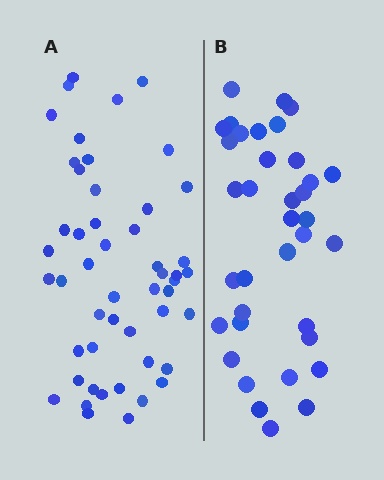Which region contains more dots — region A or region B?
Region A (the left region) has more dots.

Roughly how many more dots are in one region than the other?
Region A has approximately 15 more dots than region B.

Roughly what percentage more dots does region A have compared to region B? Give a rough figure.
About 40% more.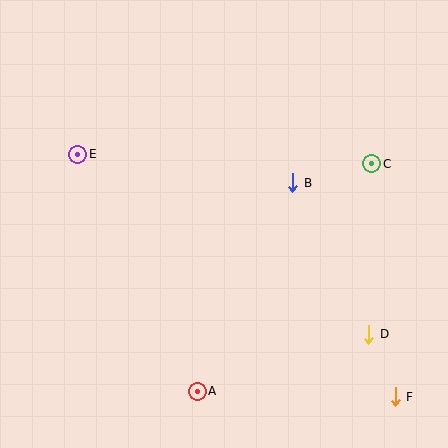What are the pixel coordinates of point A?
Point A is at (197, 391).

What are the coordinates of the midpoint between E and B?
The midpoint between E and B is at (185, 168).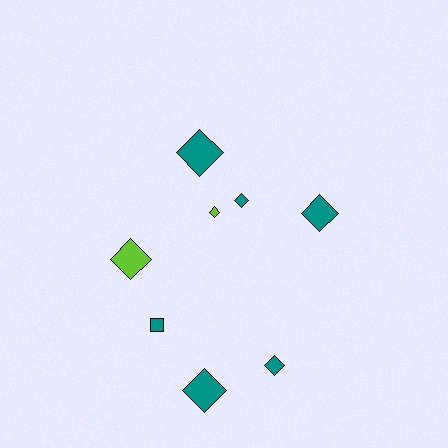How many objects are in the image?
There are 8 objects.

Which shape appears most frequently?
Diamond, with 7 objects.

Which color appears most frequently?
Teal, with 6 objects.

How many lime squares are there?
There are no lime squares.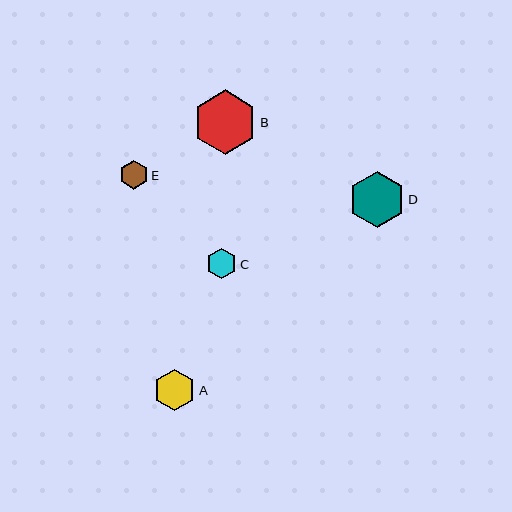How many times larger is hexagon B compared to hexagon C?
Hexagon B is approximately 2.1 times the size of hexagon C.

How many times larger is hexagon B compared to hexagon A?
Hexagon B is approximately 1.5 times the size of hexagon A.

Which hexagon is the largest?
Hexagon B is the largest with a size of approximately 64 pixels.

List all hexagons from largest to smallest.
From largest to smallest: B, D, A, C, E.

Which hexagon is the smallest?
Hexagon E is the smallest with a size of approximately 29 pixels.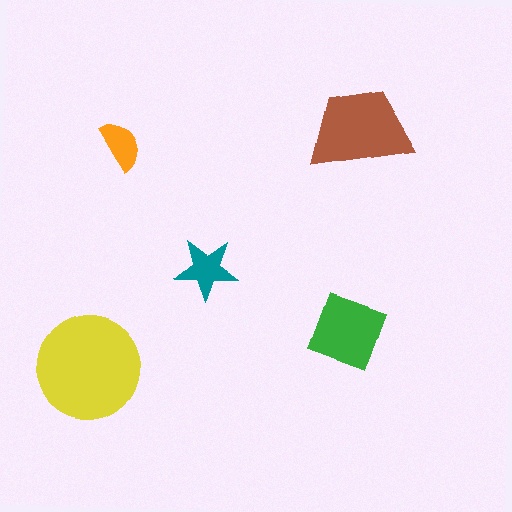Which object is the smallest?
The orange semicircle.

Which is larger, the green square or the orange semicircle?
The green square.